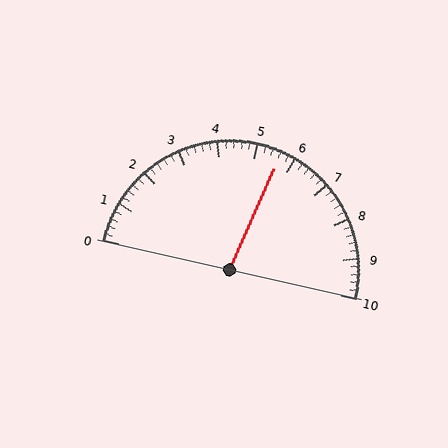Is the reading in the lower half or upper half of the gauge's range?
The reading is in the upper half of the range (0 to 10).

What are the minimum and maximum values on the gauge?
The gauge ranges from 0 to 10.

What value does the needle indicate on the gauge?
The needle indicates approximately 5.6.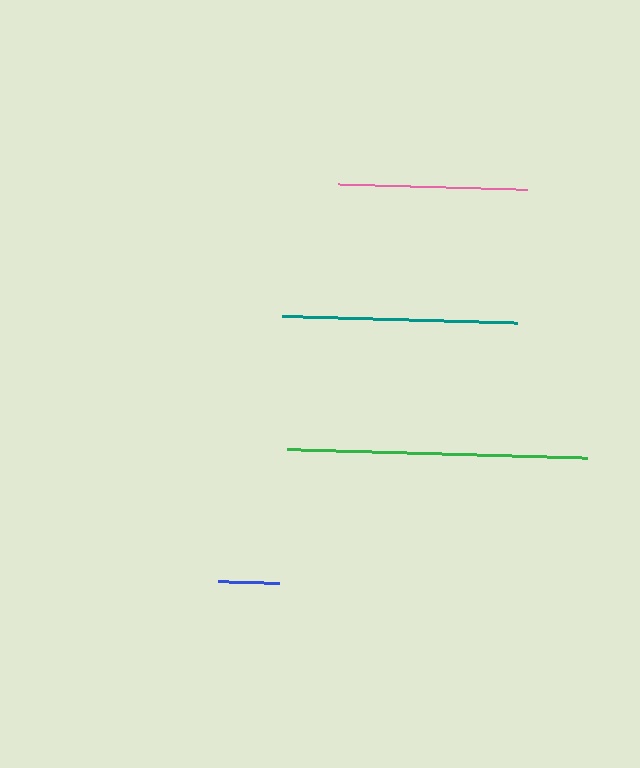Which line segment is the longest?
The green line is the longest at approximately 300 pixels.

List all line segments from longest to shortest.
From longest to shortest: green, teal, pink, blue.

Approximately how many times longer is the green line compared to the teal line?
The green line is approximately 1.3 times the length of the teal line.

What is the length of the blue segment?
The blue segment is approximately 61 pixels long.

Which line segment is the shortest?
The blue line is the shortest at approximately 61 pixels.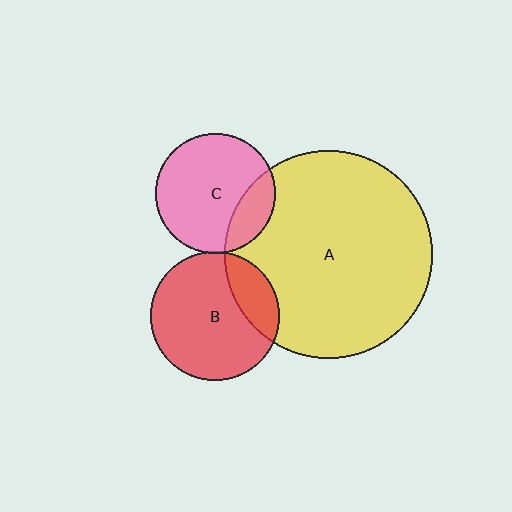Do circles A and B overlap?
Yes.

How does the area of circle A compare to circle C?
Approximately 3.0 times.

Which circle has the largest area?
Circle A (yellow).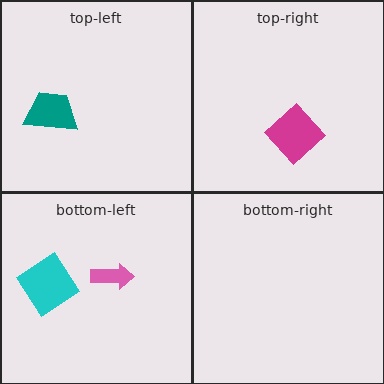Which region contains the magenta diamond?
The top-right region.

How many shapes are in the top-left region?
1.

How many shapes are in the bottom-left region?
2.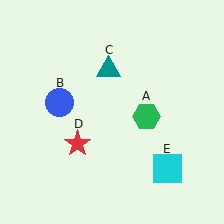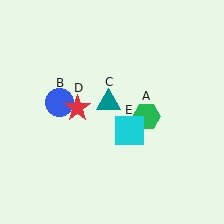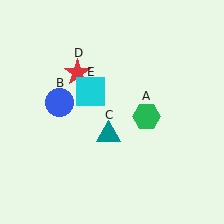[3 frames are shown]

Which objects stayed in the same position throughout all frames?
Green hexagon (object A) and blue circle (object B) remained stationary.